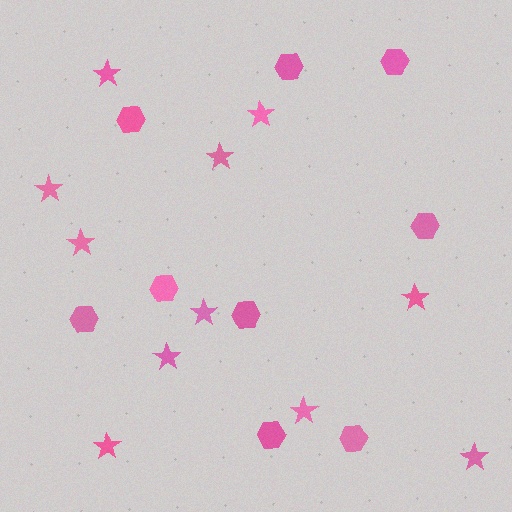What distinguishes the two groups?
There are 2 groups: one group of hexagons (9) and one group of stars (11).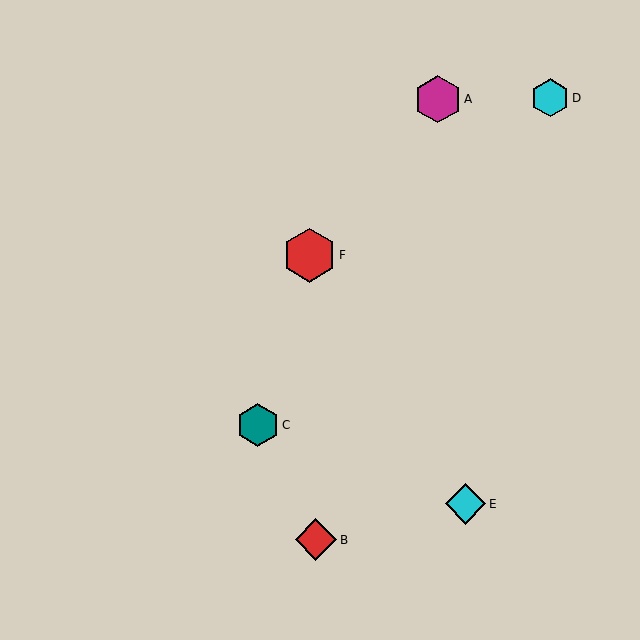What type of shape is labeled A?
Shape A is a magenta hexagon.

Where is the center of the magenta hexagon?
The center of the magenta hexagon is at (438, 99).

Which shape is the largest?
The red hexagon (labeled F) is the largest.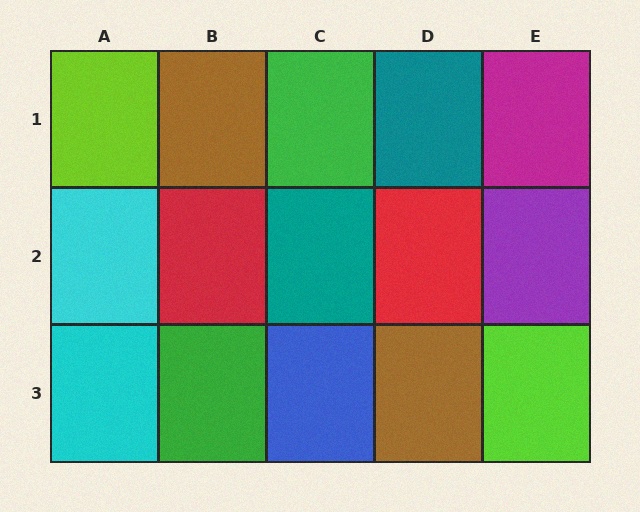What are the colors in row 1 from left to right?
Lime, brown, green, teal, magenta.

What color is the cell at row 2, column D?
Red.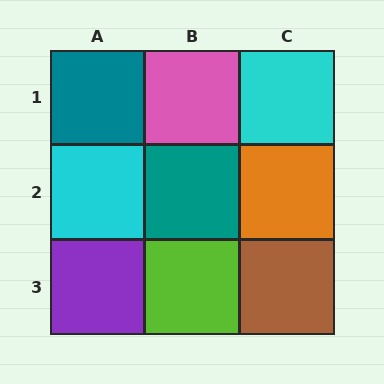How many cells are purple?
1 cell is purple.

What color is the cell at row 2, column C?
Orange.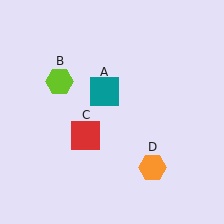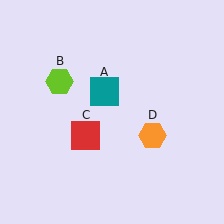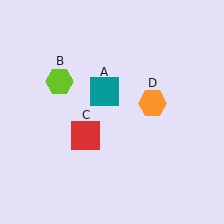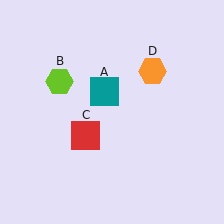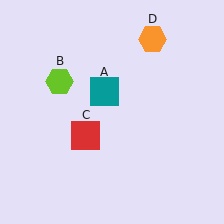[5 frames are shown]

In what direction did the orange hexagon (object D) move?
The orange hexagon (object D) moved up.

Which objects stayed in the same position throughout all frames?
Teal square (object A) and lime hexagon (object B) and red square (object C) remained stationary.